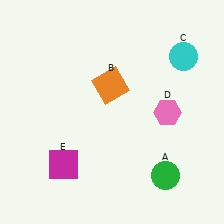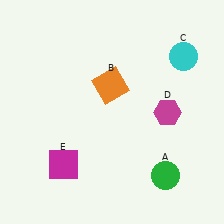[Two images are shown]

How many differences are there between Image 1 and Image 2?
There is 1 difference between the two images.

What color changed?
The hexagon (D) changed from pink in Image 1 to magenta in Image 2.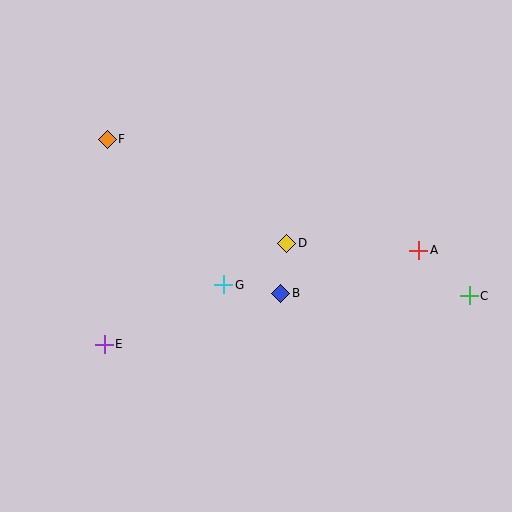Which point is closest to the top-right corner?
Point A is closest to the top-right corner.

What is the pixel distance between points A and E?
The distance between A and E is 328 pixels.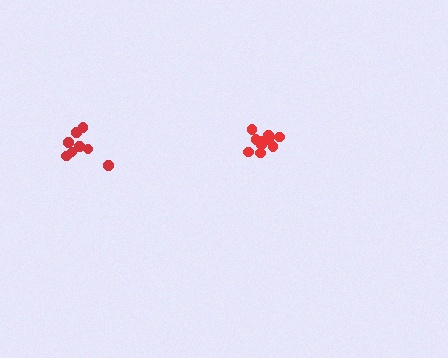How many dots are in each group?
Group 1: 8 dots, Group 2: 10 dots (18 total).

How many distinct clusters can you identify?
There are 2 distinct clusters.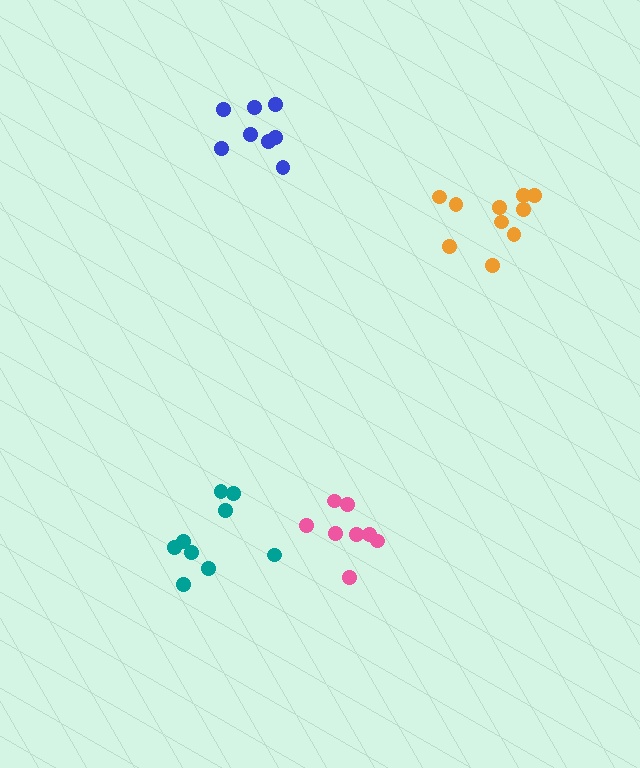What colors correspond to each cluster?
The clusters are colored: teal, pink, orange, blue.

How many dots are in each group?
Group 1: 9 dots, Group 2: 8 dots, Group 3: 10 dots, Group 4: 8 dots (35 total).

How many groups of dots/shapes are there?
There are 4 groups.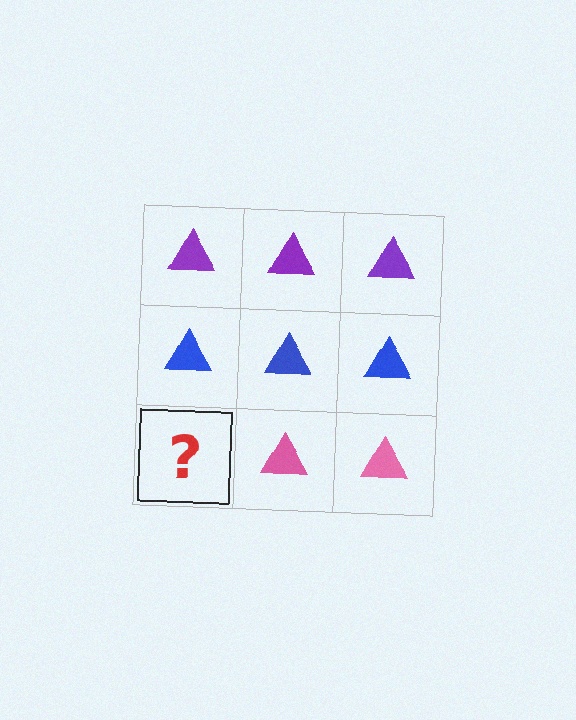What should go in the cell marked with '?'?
The missing cell should contain a pink triangle.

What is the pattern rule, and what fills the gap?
The rule is that each row has a consistent color. The gap should be filled with a pink triangle.